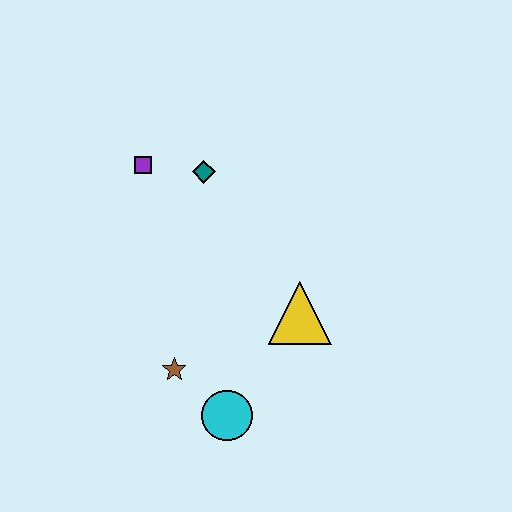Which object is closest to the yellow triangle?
The cyan circle is closest to the yellow triangle.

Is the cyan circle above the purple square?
No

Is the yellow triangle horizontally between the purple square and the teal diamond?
No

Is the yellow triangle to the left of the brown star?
No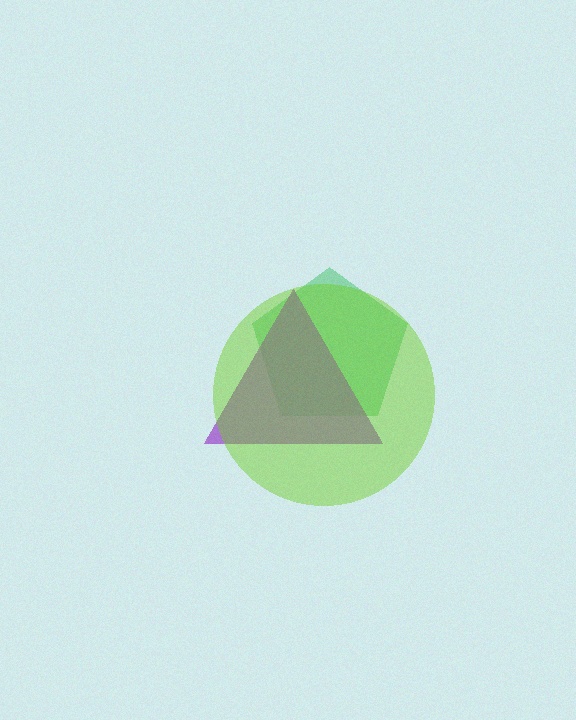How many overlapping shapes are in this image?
There are 3 overlapping shapes in the image.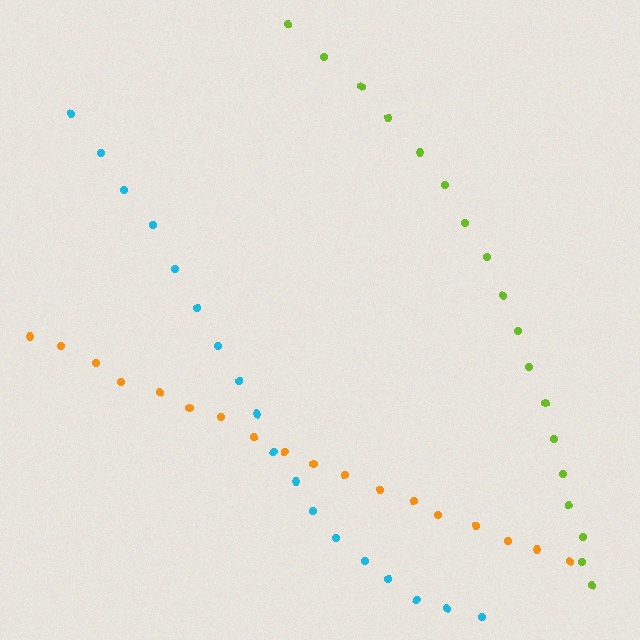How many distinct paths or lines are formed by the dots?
There are 3 distinct paths.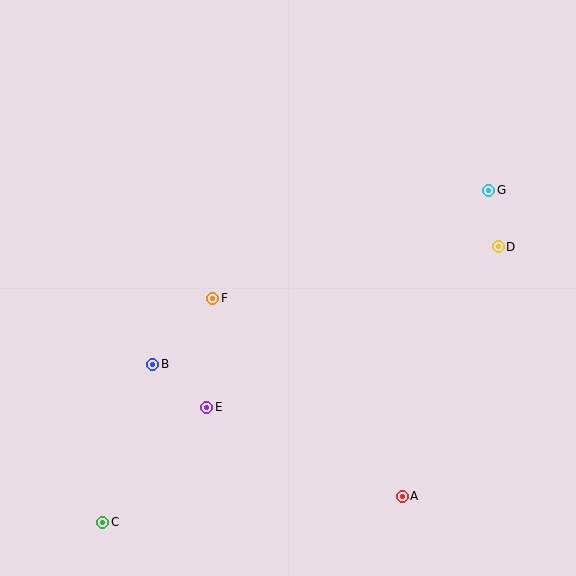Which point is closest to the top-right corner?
Point G is closest to the top-right corner.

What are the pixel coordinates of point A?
Point A is at (402, 496).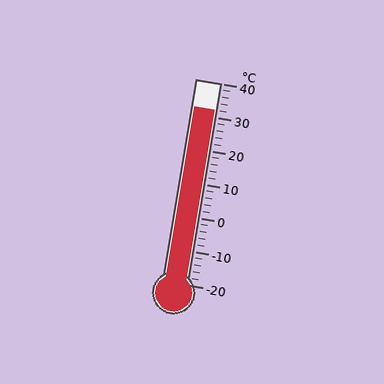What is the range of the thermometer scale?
The thermometer scale ranges from -20°C to 40°C.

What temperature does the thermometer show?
The thermometer shows approximately 32°C.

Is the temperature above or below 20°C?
The temperature is above 20°C.